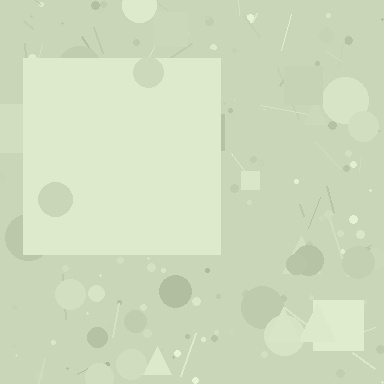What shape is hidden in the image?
A square is hidden in the image.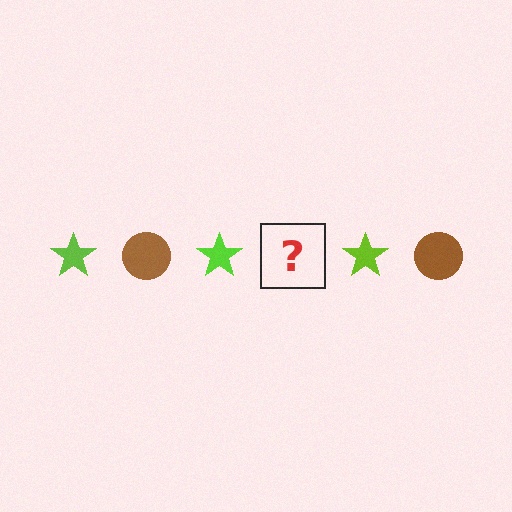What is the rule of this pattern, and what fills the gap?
The rule is that the pattern alternates between lime star and brown circle. The gap should be filled with a brown circle.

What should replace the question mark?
The question mark should be replaced with a brown circle.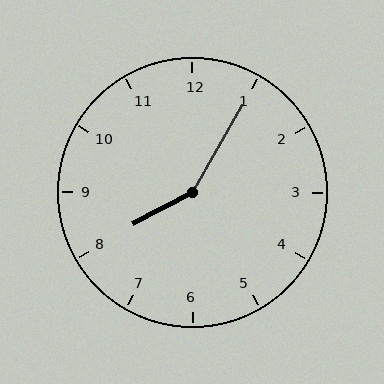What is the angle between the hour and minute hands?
Approximately 148 degrees.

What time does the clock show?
8:05.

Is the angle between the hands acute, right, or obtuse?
It is obtuse.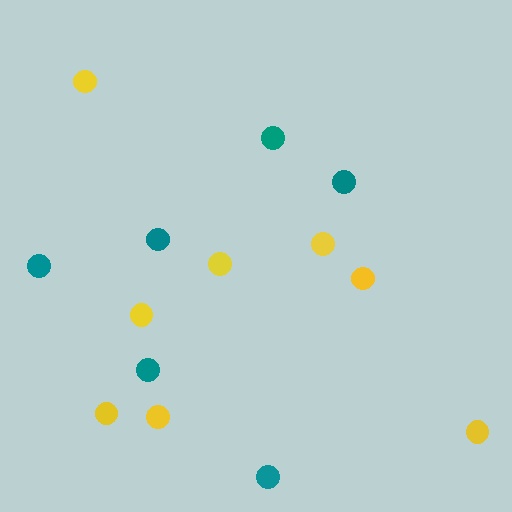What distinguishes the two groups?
There are 2 groups: one group of teal circles (6) and one group of yellow circles (8).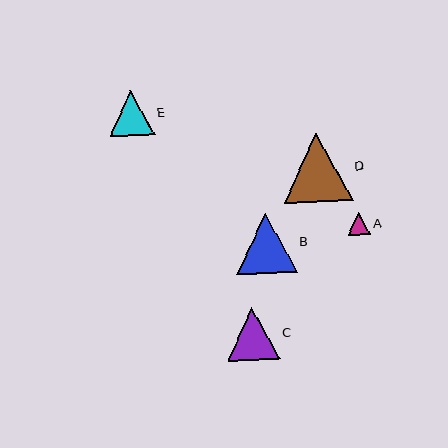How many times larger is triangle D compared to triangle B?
Triangle D is approximately 1.1 times the size of triangle B.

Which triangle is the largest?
Triangle D is the largest with a size of approximately 69 pixels.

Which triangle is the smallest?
Triangle A is the smallest with a size of approximately 23 pixels.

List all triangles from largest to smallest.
From largest to smallest: D, B, C, E, A.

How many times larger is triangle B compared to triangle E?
Triangle B is approximately 1.4 times the size of triangle E.